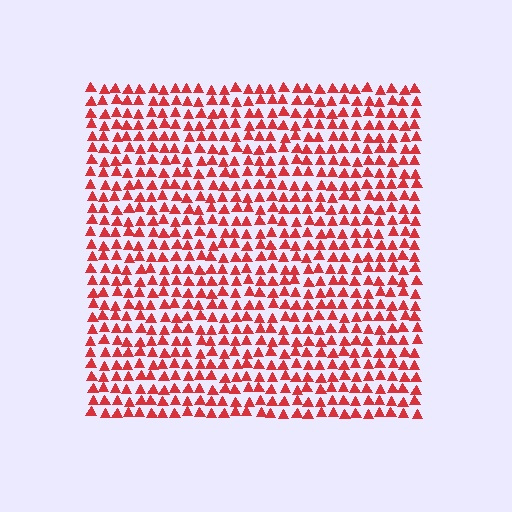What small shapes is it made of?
It is made of small triangles.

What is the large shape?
The large shape is a square.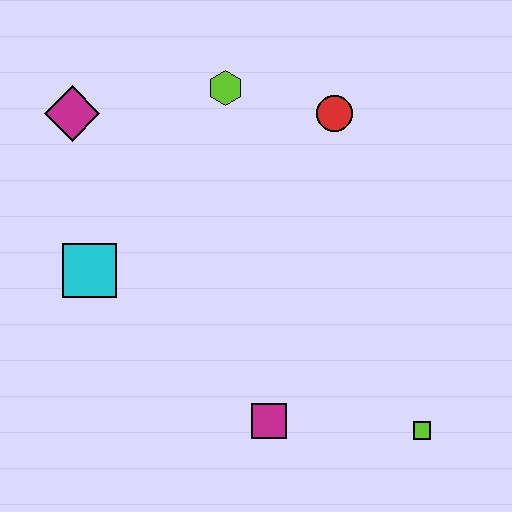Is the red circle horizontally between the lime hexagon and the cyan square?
No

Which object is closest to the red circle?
The lime hexagon is closest to the red circle.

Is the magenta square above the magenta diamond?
No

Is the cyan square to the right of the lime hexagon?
No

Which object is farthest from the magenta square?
The magenta diamond is farthest from the magenta square.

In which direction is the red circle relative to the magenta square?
The red circle is above the magenta square.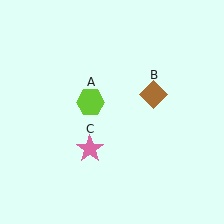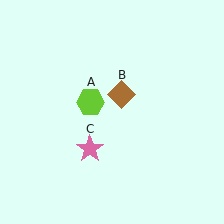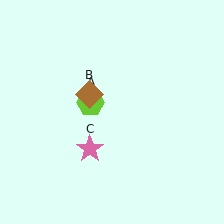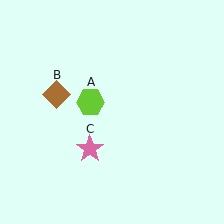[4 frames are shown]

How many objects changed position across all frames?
1 object changed position: brown diamond (object B).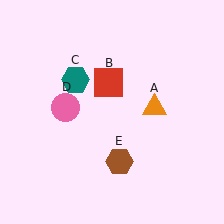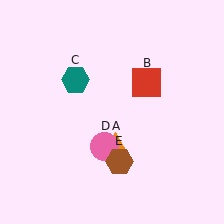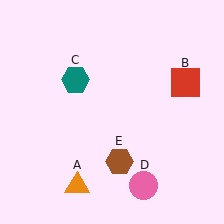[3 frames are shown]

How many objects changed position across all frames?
3 objects changed position: orange triangle (object A), red square (object B), pink circle (object D).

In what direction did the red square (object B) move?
The red square (object B) moved right.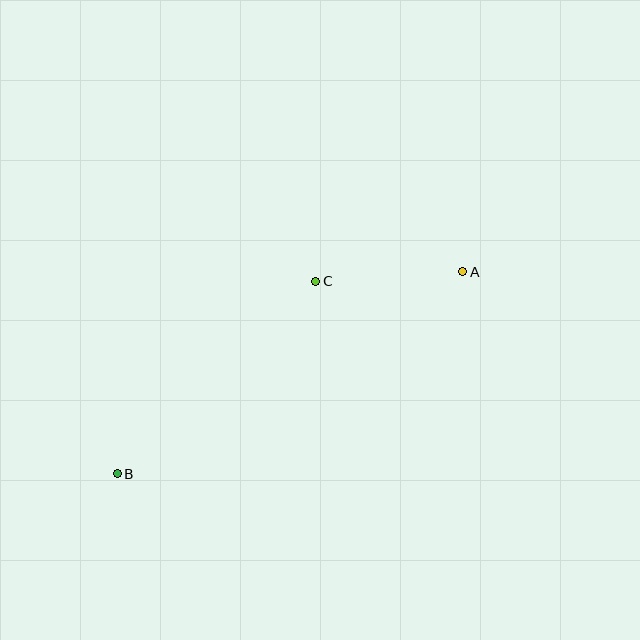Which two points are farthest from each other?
Points A and B are farthest from each other.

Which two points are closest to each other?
Points A and C are closest to each other.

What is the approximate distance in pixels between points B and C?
The distance between B and C is approximately 276 pixels.